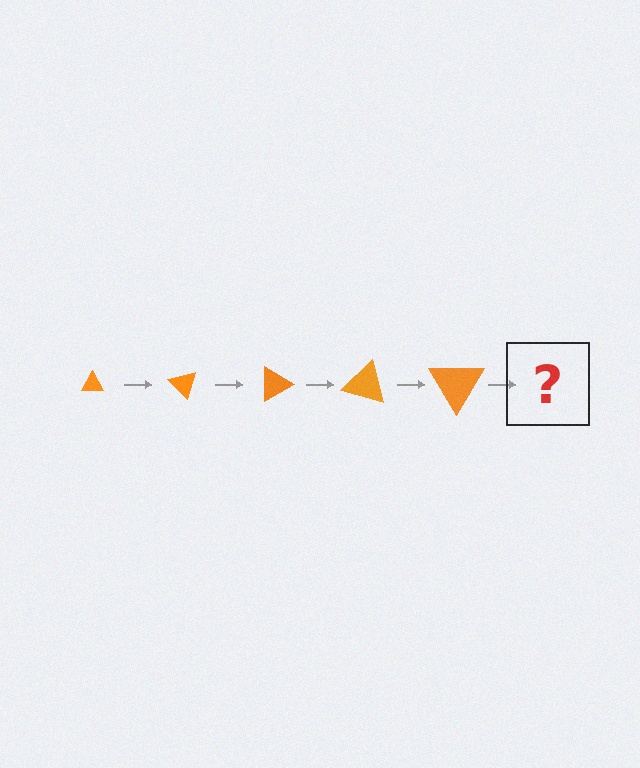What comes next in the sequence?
The next element should be a triangle, larger than the previous one and rotated 225 degrees from the start.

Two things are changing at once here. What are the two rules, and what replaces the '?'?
The two rules are that the triangle grows larger each step and it rotates 45 degrees each step. The '?' should be a triangle, larger than the previous one and rotated 225 degrees from the start.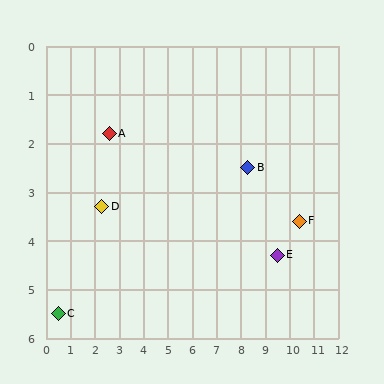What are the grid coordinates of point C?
Point C is at approximately (0.5, 5.5).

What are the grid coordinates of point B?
Point B is at approximately (8.3, 2.5).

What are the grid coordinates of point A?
Point A is at approximately (2.6, 1.8).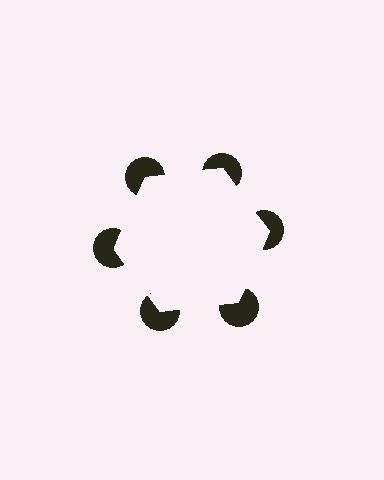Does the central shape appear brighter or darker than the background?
It typically appears slightly brighter than the background, even though no actual brightness change is drawn.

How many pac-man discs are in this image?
There are 6 — one at each vertex of the illusory hexagon.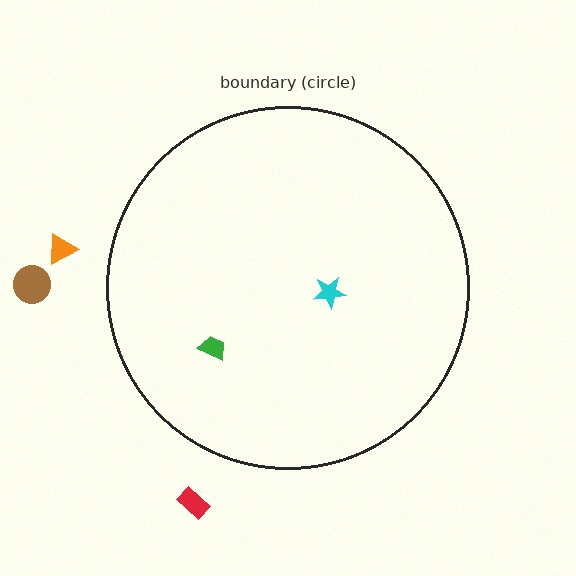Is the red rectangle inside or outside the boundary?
Outside.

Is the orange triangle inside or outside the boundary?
Outside.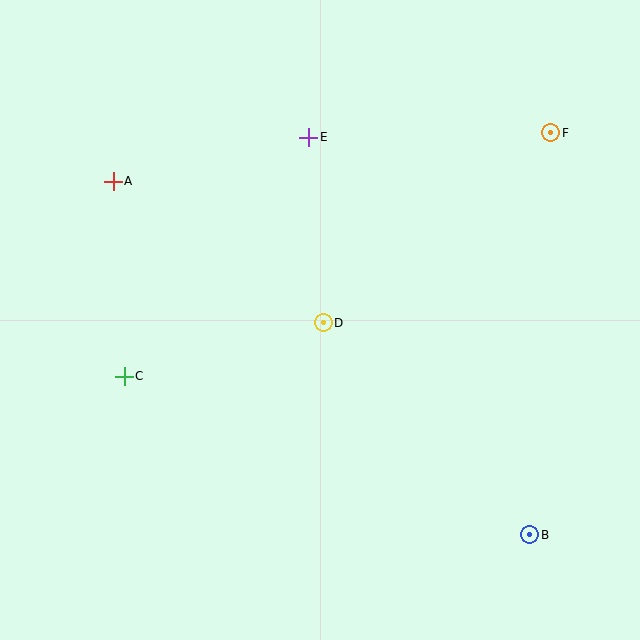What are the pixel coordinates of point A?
Point A is at (113, 181).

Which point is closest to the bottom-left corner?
Point C is closest to the bottom-left corner.